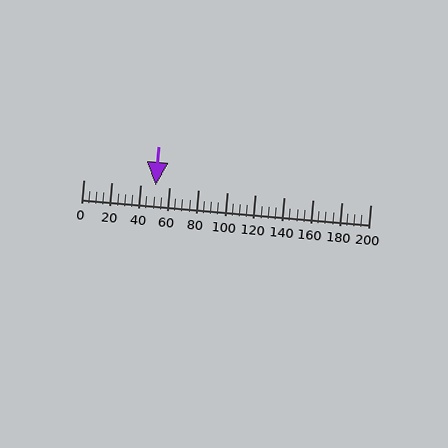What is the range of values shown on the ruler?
The ruler shows values from 0 to 200.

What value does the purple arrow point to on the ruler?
The purple arrow points to approximately 51.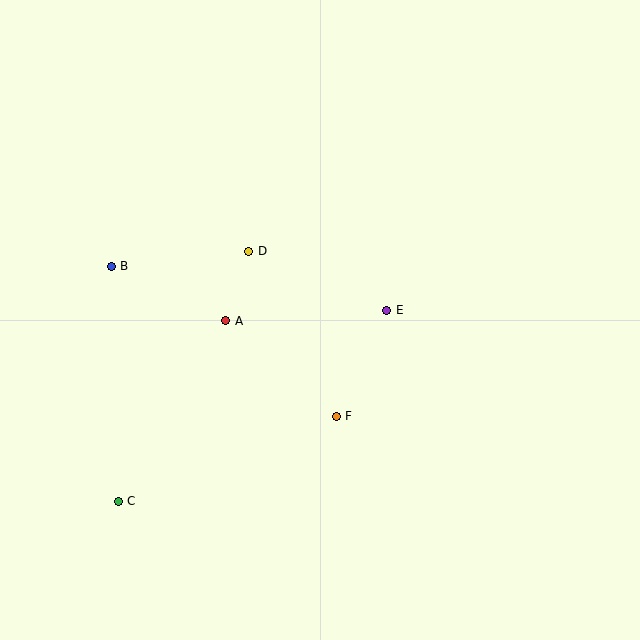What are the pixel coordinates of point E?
Point E is at (387, 310).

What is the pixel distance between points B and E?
The distance between B and E is 279 pixels.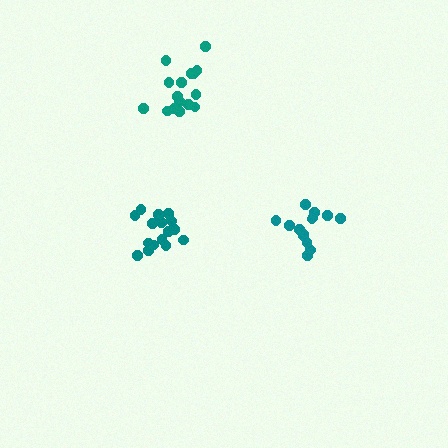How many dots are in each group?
Group 1: 14 dots, Group 2: 16 dots, Group 3: 16 dots (46 total).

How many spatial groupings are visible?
There are 3 spatial groupings.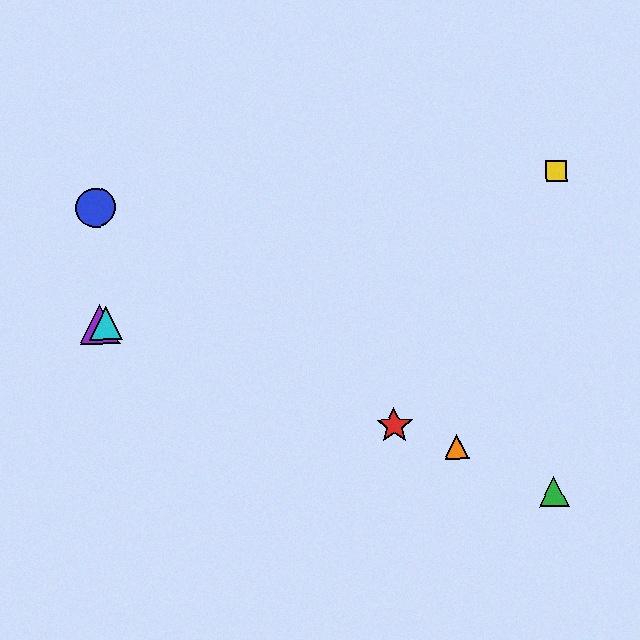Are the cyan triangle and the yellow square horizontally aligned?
No, the cyan triangle is at y≈324 and the yellow square is at y≈171.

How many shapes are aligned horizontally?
2 shapes (the purple triangle, the cyan triangle) are aligned horizontally.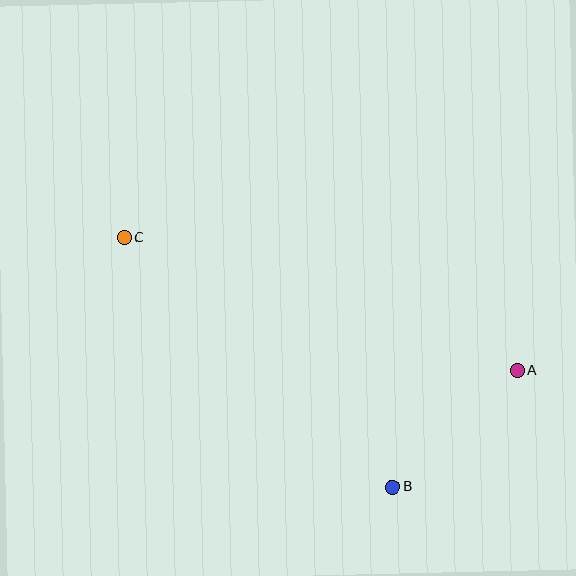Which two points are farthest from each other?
Points A and C are farthest from each other.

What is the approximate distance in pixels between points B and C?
The distance between B and C is approximately 366 pixels.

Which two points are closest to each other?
Points A and B are closest to each other.